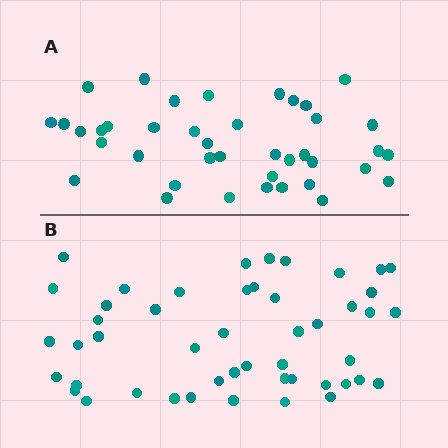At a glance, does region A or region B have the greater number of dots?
Region B (the bottom region) has more dots.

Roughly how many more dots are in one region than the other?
Region B has roughly 8 or so more dots than region A.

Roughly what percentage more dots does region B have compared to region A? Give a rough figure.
About 20% more.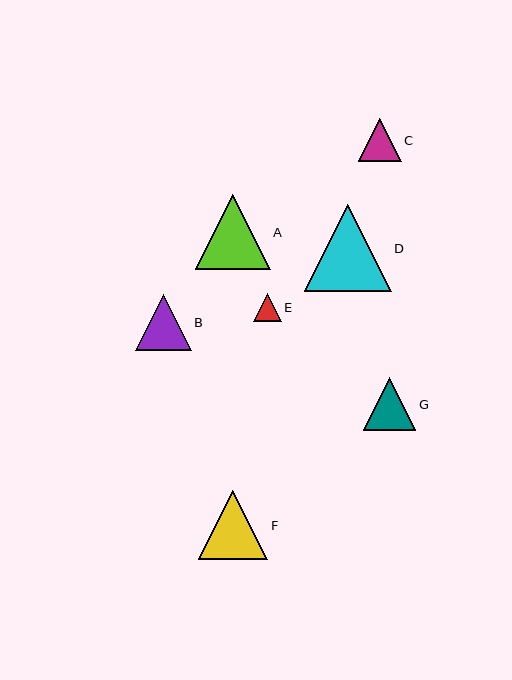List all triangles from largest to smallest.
From largest to smallest: D, A, F, B, G, C, E.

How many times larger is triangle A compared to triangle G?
Triangle A is approximately 1.4 times the size of triangle G.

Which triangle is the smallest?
Triangle E is the smallest with a size of approximately 28 pixels.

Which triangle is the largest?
Triangle D is the largest with a size of approximately 87 pixels.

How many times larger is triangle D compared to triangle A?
Triangle D is approximately 1.2 times the size of triangle A.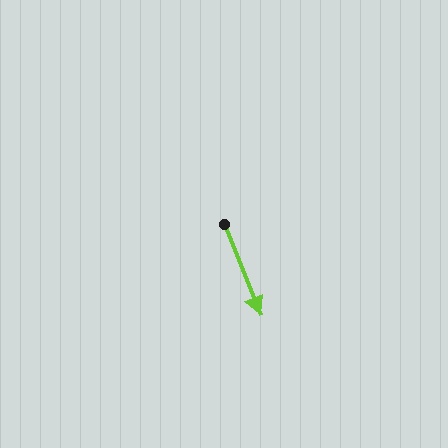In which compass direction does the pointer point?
South.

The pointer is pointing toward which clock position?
Roughly 5 o'clock.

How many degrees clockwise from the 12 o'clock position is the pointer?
Approximately 158 degrees.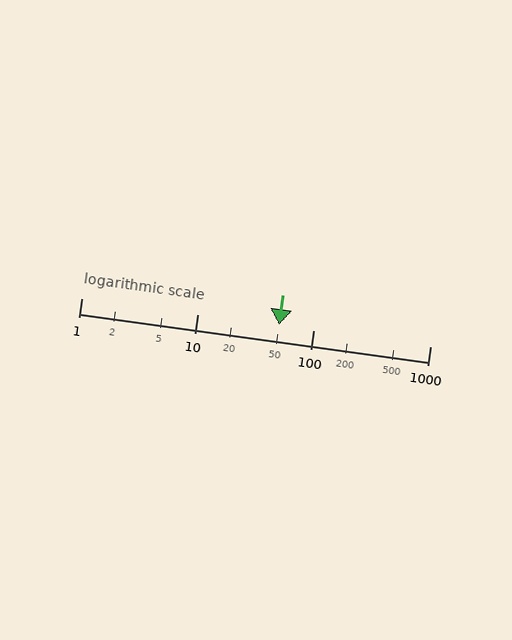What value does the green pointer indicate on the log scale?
The pointer indicates approximately 50.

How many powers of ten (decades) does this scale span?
The scale spans 3 decades, from 1 to 1000.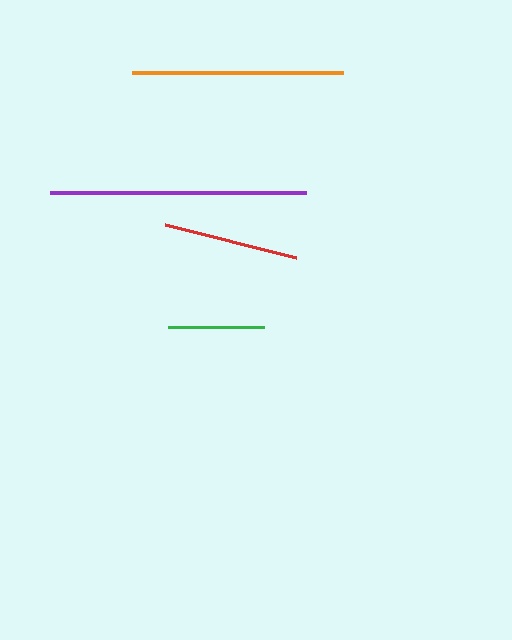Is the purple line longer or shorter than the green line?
The purple line is longer than the green line.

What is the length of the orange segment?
The orange segment is approximately 211 pixels long.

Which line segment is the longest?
The purple line is the longest at approximately 256 pixels.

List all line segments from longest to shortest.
From longest to shortest: purple, orange, red, green.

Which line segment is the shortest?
The green line is the shortest at approximately 96 pixels.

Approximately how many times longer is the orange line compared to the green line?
The orange line is approximately 2.2 times the length of the green line.